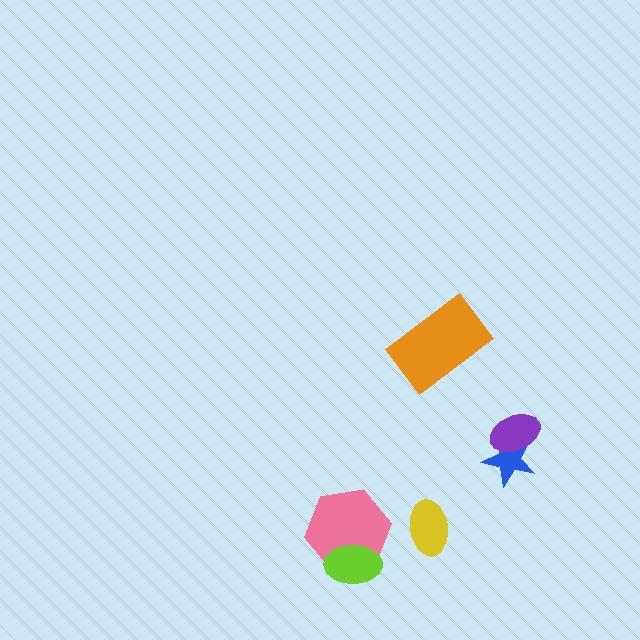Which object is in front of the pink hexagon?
The lime ellipse is in front of the pink hexagon.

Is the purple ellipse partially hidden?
No, no other shape covers it.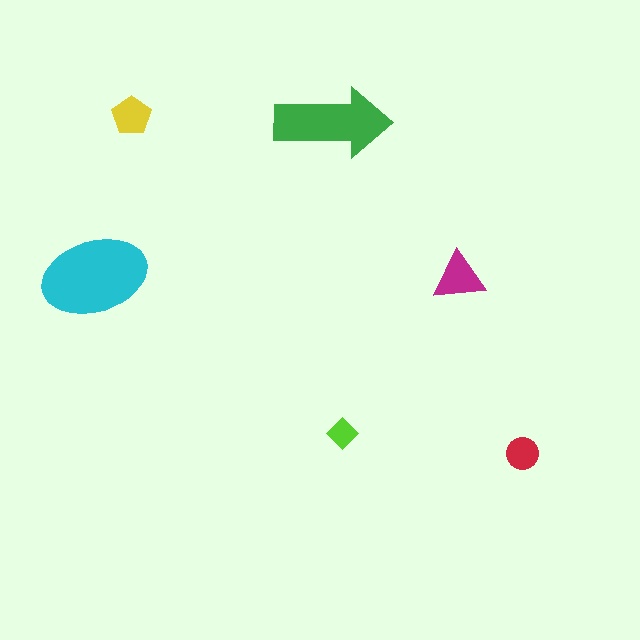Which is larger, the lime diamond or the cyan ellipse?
The cyan ellipse.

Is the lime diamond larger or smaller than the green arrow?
Smaller.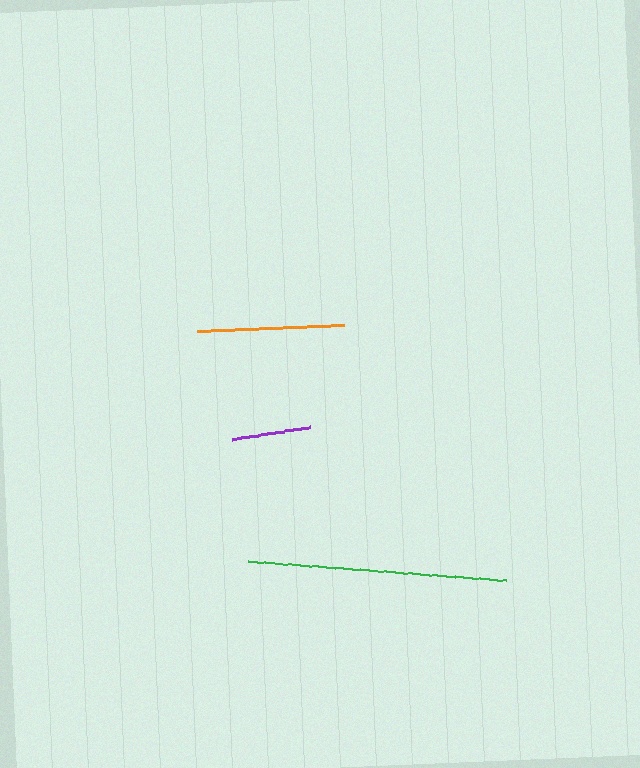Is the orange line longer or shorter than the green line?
The green line is longer than the orange line.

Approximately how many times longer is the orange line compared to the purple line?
The orange line is approximately 1.9 times the length of the purple line.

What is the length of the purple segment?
The purple segment is approximately 78 pixels long.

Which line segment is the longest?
The green line is the longest at approximately 259 pixels.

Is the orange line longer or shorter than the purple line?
The orange line is longer than the purple line.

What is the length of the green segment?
The green segment is approximately 259 pixels long.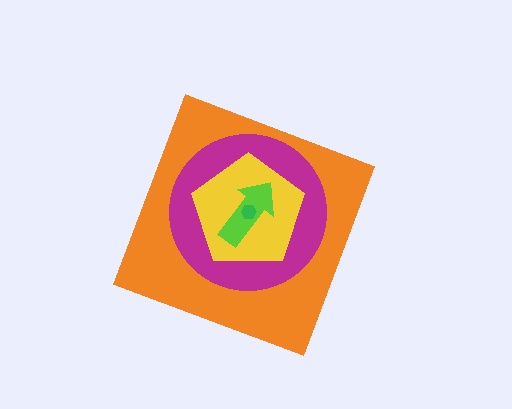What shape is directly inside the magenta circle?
The yellow pentagon.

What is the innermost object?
The green hexagon.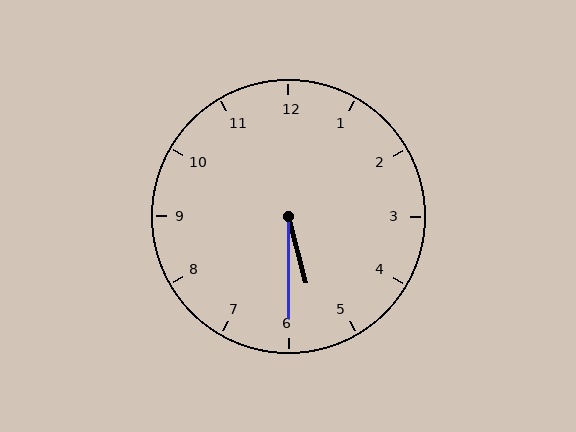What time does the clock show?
5:30.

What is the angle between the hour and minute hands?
Approximately 15 degrees.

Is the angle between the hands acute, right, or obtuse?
It is acute.